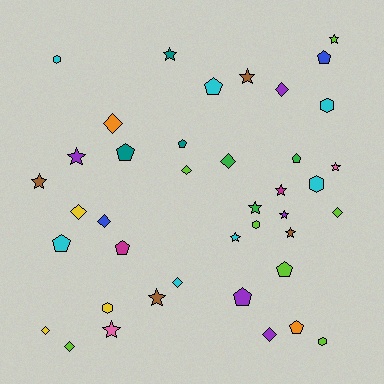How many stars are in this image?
There are 13 stars.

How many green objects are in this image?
There are 3 green objects.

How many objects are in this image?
There are 40 objects.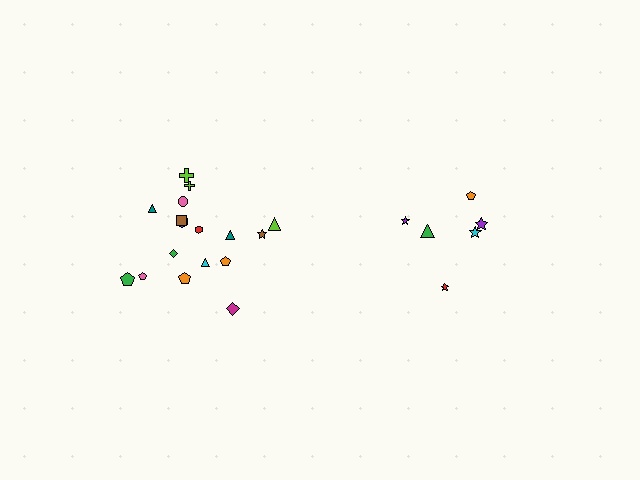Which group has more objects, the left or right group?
The left group.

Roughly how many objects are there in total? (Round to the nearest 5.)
Roughly 25 objects in total.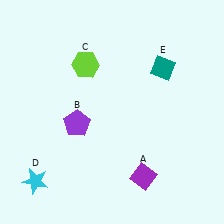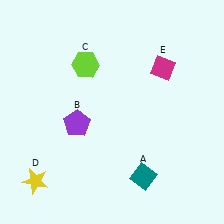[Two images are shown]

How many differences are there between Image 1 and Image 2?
There are 3 differences between the two images.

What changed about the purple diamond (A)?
In Image 1, A is purple. In Image 2, it changed to teal.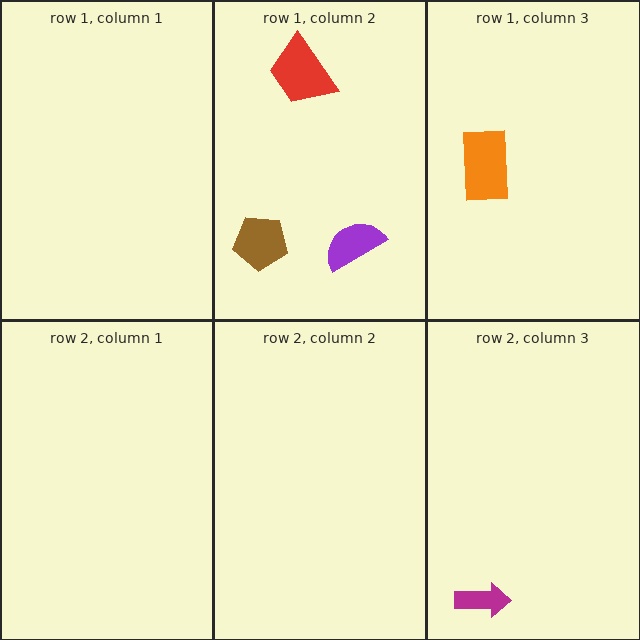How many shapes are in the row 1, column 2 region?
3.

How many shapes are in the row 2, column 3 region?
1.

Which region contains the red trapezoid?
The row 1, column 2 region.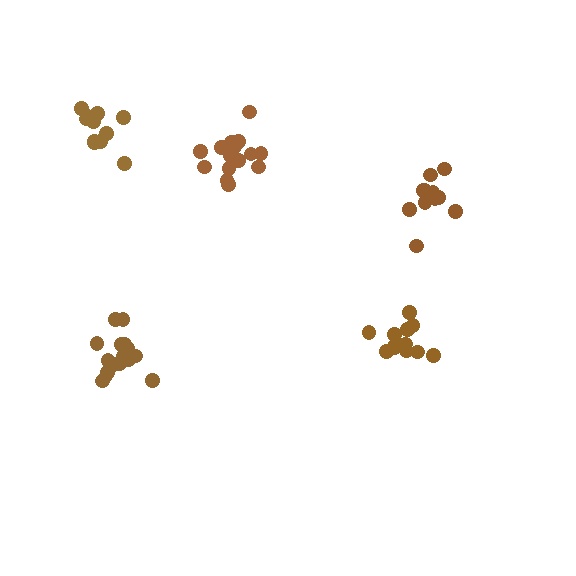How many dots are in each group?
Group 1: 16 dots, Group 2: 15 dots, Group 3: 11 dots, Group 4: 11 dots, Group 5: 13 dots (66 total).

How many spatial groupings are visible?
There are 5 spatial groupings.